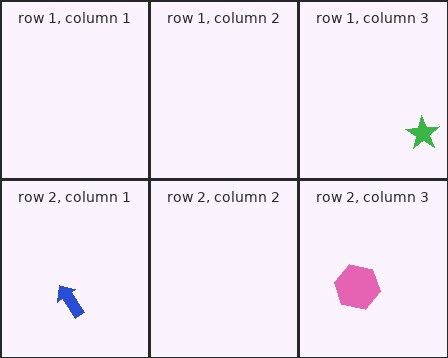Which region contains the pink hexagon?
The row 2, column 3 region.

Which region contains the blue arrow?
The row 2, column 1 region.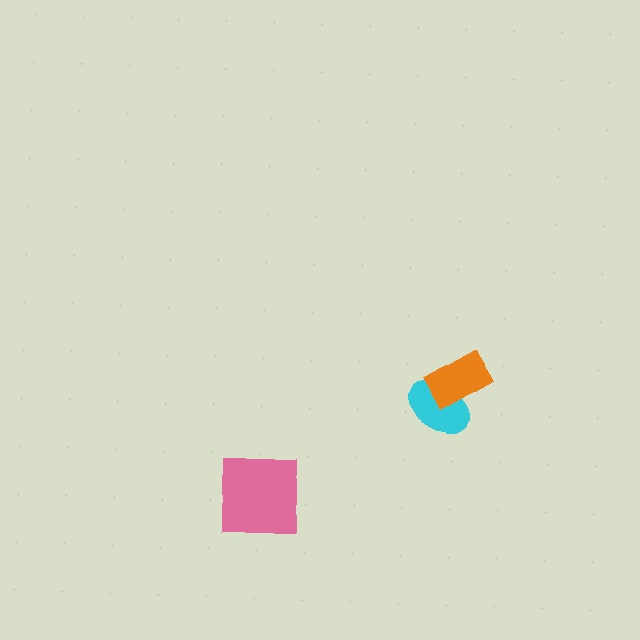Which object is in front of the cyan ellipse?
The orange rectangle is in front of the cyan ellipse.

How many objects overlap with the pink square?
0 objects overlap with the pink square.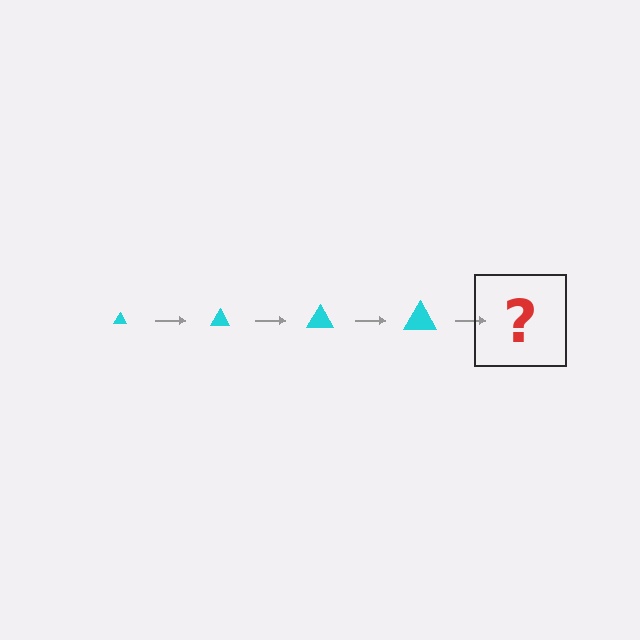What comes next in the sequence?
The next element should be a cyan triangle, larger than the previous one.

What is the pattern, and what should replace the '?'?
The pattern is that the triangle gets progressively larger each step. The '?' should be a cyan triangle, larger than the previous one.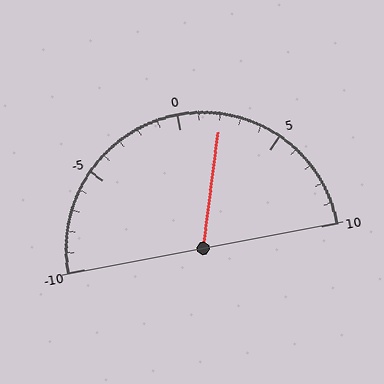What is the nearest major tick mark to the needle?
The nearest major tick mark is 0.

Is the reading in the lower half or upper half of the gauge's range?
The reading is in the upper half of the range (-10 to 10).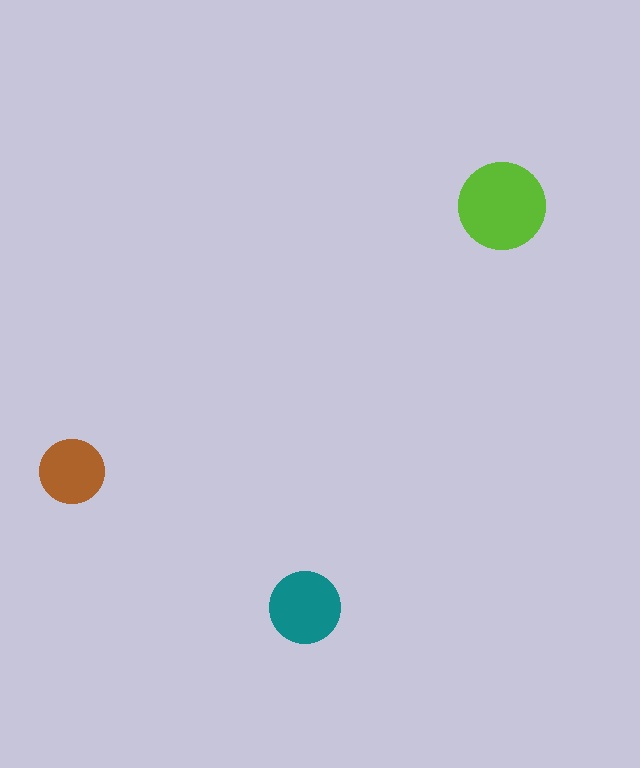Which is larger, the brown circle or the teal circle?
The teal one.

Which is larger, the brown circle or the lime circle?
The lime one.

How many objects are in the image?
There are 3 objects in the image.